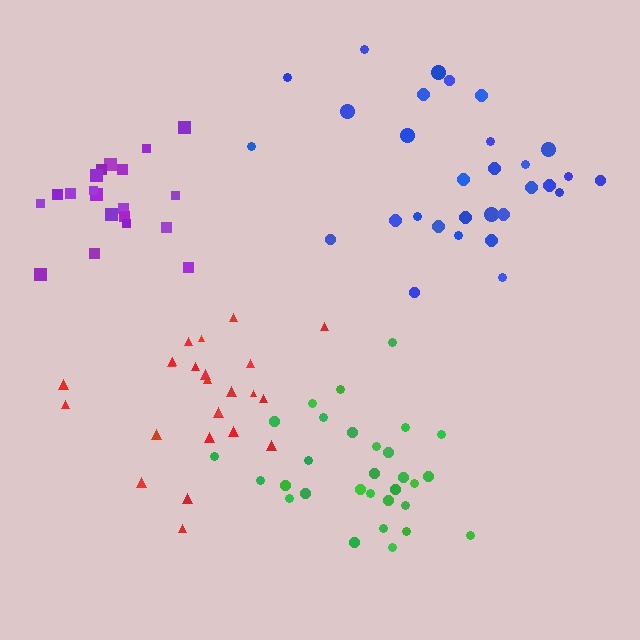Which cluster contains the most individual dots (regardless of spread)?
Green (30).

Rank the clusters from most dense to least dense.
green, purple, red, blue.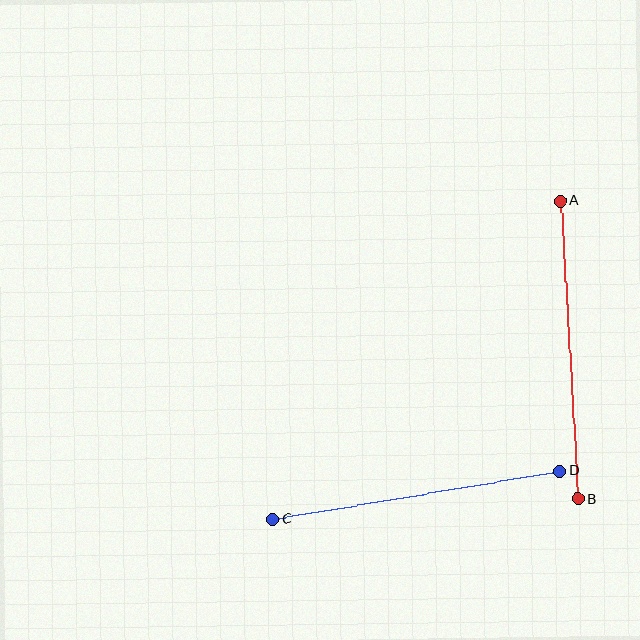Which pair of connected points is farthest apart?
Points A and B are farthest apart.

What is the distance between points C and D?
The distance is approximately 292 pixels.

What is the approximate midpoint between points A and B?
The midpoint is at approximately (569, 350) pixels.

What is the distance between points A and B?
The distance is approximately 298 pixels.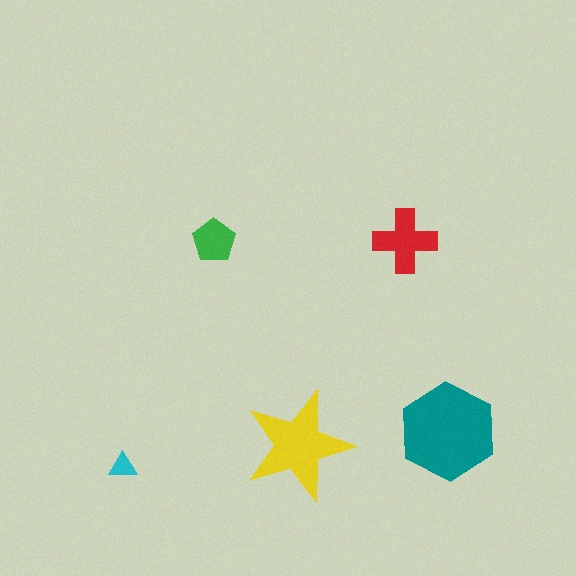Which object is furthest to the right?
The teal hexagon is rightmost.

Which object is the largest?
The teal hexagon.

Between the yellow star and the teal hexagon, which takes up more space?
The teal hexagon.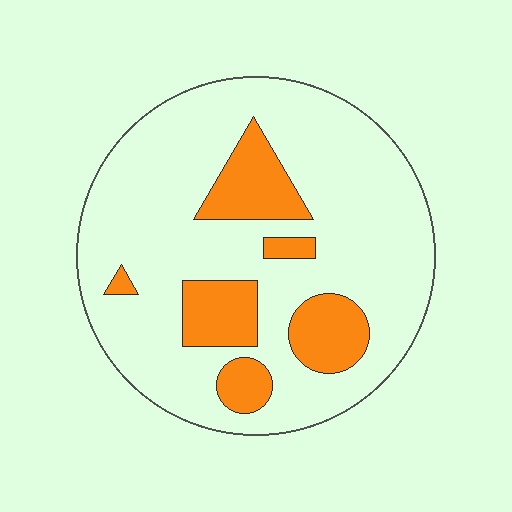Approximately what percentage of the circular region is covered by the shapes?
Approximately 20%.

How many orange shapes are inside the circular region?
6.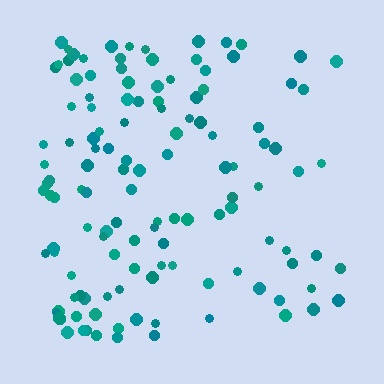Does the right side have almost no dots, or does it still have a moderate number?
Still a moderate number, just noticeably fewer than the left.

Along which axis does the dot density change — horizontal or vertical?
Horizontal.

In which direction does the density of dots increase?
From right to left, with the left side densest.